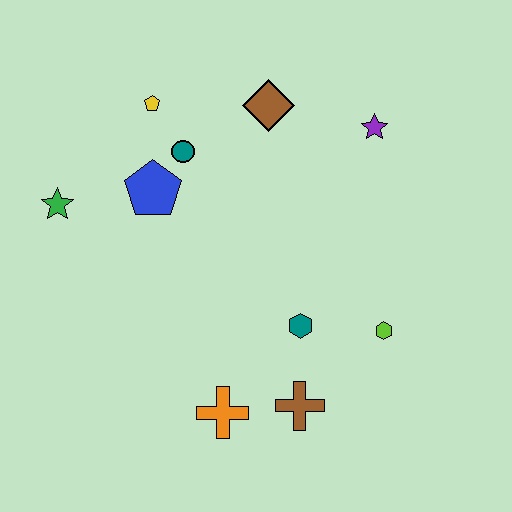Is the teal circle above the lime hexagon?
Yes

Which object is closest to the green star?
The blue pentagon is closest to the green star.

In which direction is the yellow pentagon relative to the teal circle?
The yellow pentagon is above the teal circle.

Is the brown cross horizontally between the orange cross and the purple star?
Yes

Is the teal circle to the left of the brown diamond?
Yes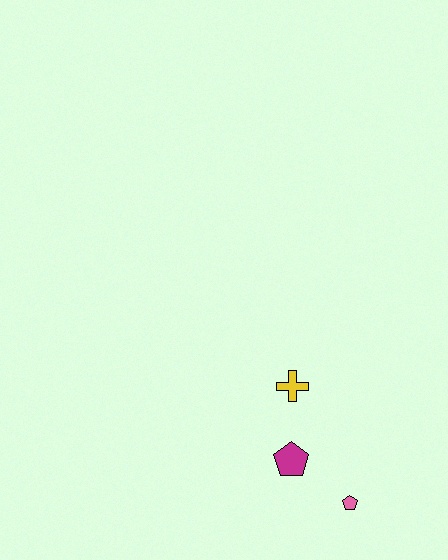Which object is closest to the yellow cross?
The magenta pentagon is closest to the yellow cross.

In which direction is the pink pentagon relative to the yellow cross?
The pink pentagon is below the yellow cross.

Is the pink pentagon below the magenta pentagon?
Yes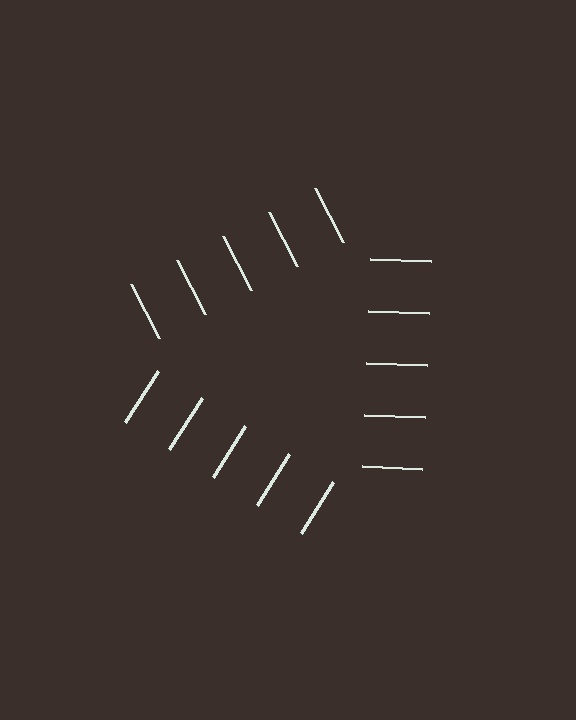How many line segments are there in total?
15 — 5 along each of the 3 edges.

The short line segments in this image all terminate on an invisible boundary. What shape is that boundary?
An illusory triangle — the line segments terminate on its edges but no continuous stroke is drawn.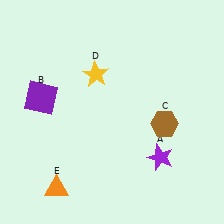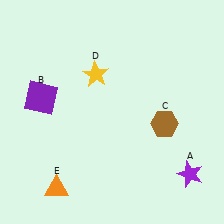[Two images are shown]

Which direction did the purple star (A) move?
The purple star (A) moved right.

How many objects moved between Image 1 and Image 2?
1 object moved between the two images.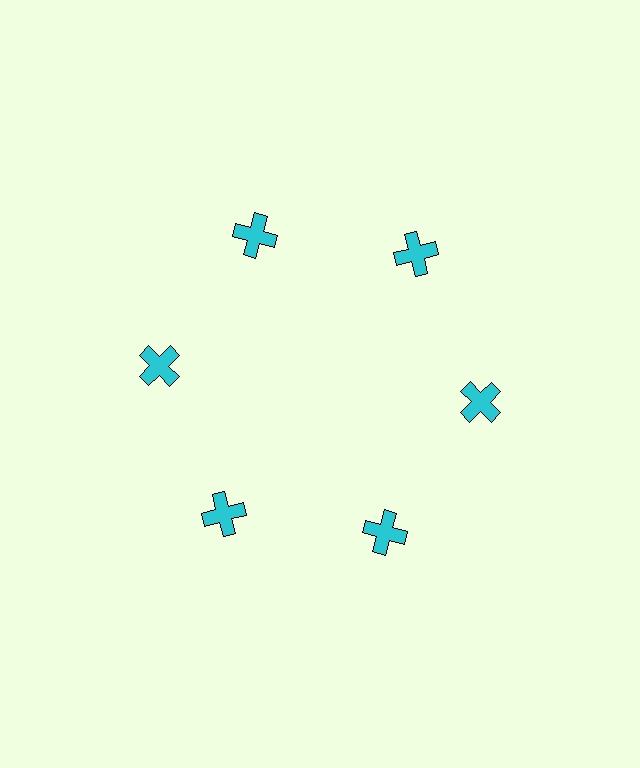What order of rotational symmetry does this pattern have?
This pattern has 6-fold rotational symmetry.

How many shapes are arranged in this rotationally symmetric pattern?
There are 6 shapes, arranged in 6 groups of 1.